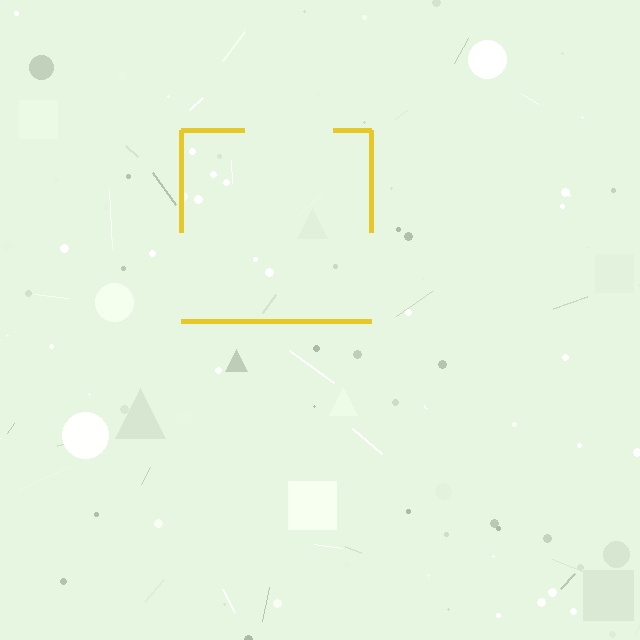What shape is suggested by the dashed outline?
The dashed outline suggests a square.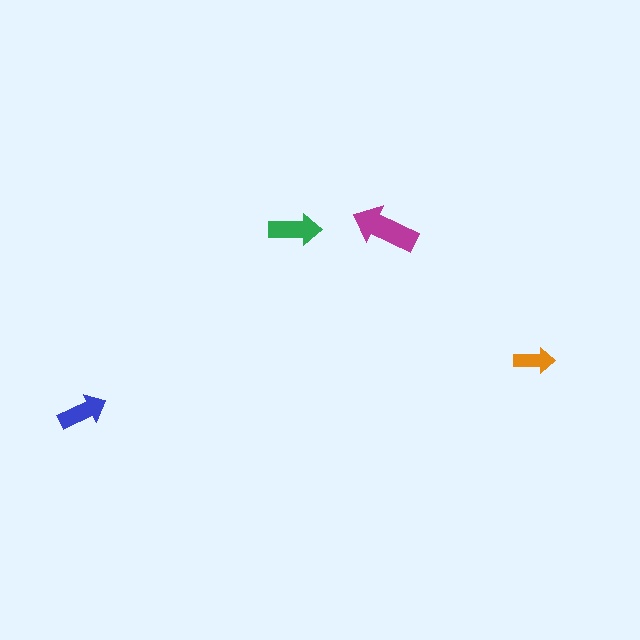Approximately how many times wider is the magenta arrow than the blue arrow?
About 1.5 times wider.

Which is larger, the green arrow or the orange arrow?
The green one.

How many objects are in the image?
There are 4 objects in the image.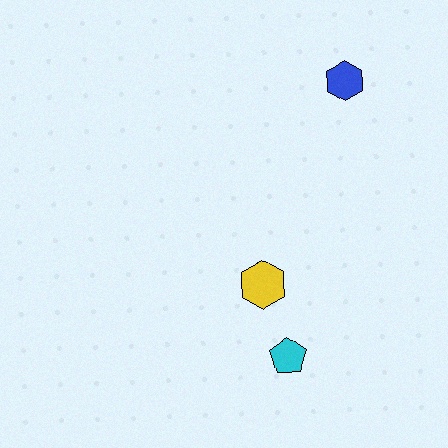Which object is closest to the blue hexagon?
The yellow hexagon is closest to the blue hexagon.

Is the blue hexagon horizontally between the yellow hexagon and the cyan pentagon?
No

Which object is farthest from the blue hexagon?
The cyan pentagon is farthest from the blue hexagon.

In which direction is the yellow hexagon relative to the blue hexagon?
The yellow hexagon is below the blue hexagon.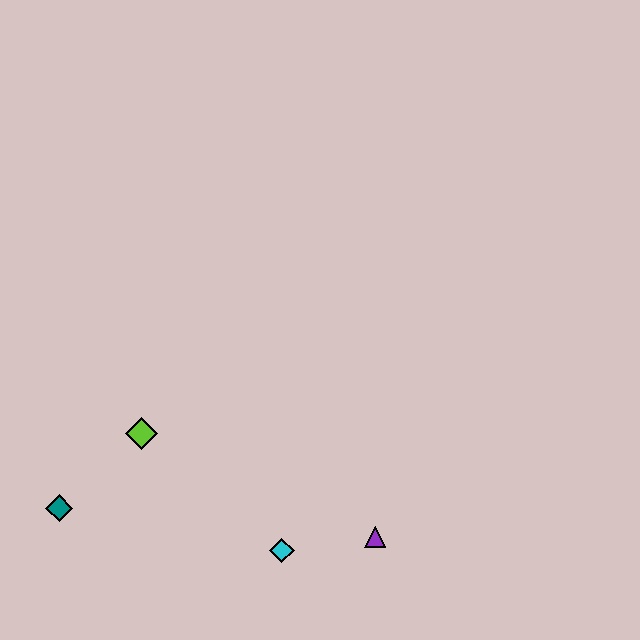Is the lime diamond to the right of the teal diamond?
Yes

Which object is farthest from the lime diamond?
The purple triangle is farthest from the lime diamond.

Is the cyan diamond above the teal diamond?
No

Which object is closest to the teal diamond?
The lime diamond is closest to the teal diamond.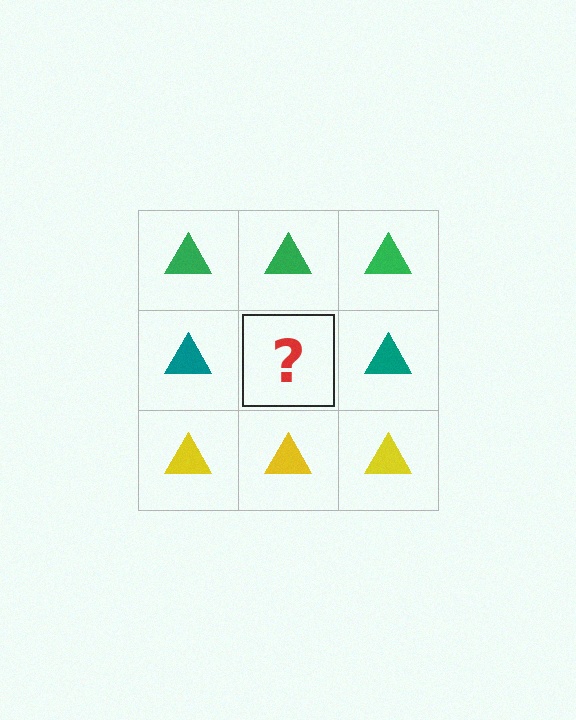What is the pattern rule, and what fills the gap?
The rule is that each row has a consistent color. The gap should be filled with a teal triangle.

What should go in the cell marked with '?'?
The missing cell should contain a teal triangle.